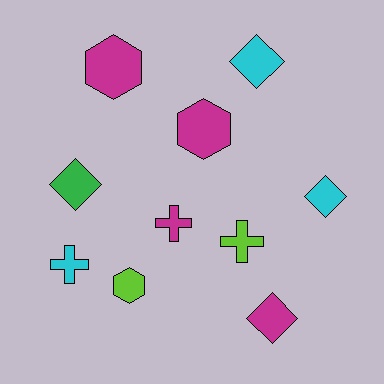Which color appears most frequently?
Magenta, with 4 objects.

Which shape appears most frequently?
Diamond, with 4 objects.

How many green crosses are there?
There are no green crosses.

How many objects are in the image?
There are 10 objects.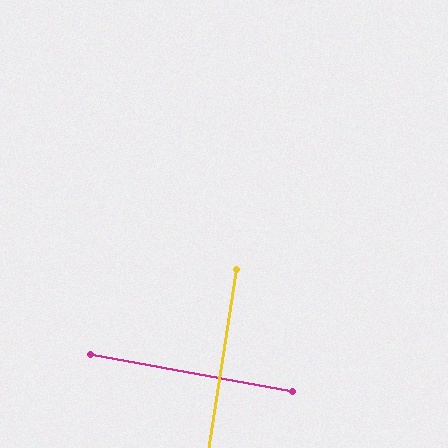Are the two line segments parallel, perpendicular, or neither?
Perpendicular — they meet at approximately 88°.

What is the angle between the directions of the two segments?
Approximately 88 degrees.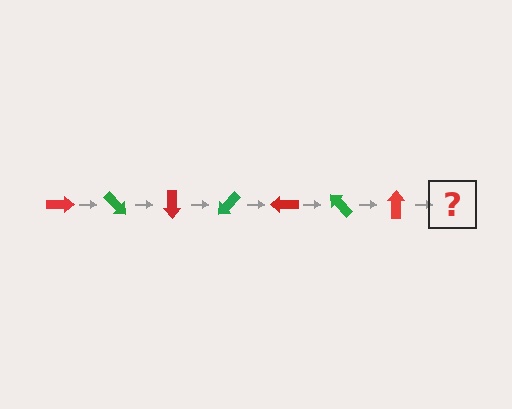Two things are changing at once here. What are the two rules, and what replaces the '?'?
The two rules are that it rotates 45 degrees each step and the color cycles through red and green. The '?' should be a green arrow, rotated 315 degrees from the start.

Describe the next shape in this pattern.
It should be a green arrow, rotated 315 degrees from the start.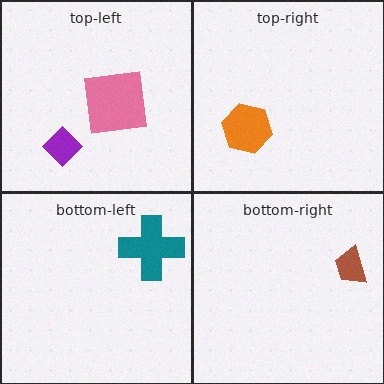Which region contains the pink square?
The top-left region.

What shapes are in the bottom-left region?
The teal cross.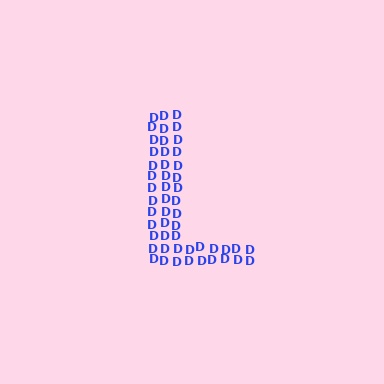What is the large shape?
The large shape is the letter L.